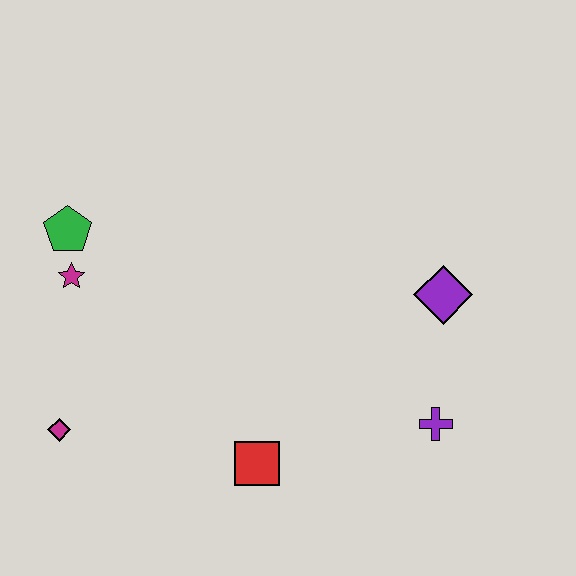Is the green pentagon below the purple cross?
No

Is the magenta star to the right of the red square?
No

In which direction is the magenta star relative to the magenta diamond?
The magenta star is above the magenta diamond.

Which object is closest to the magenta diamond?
The magenta star is closest to the magenta diamond.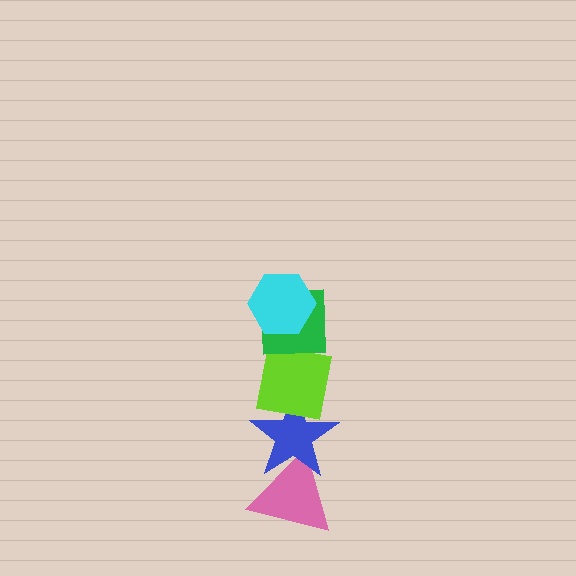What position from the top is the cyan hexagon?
The cyan hexagon is 1st from the top.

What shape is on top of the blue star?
The lime square is on top of the blue star.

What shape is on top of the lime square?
The green square is on top of the lime square.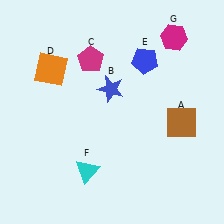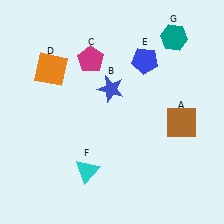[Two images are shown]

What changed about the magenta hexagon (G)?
In Image 1, G is magenta. In Image 2, it changed to teal.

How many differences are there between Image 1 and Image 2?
There is 1 difference between the two images.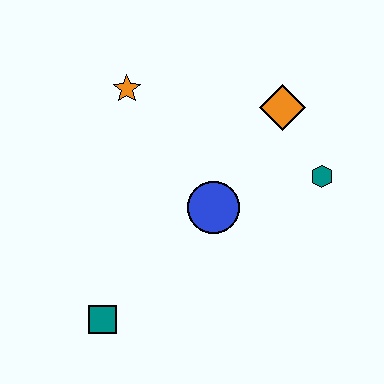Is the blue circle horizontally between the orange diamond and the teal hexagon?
No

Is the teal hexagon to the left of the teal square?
No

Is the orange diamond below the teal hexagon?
No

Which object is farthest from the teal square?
The orange diamond is farthest from the teal square.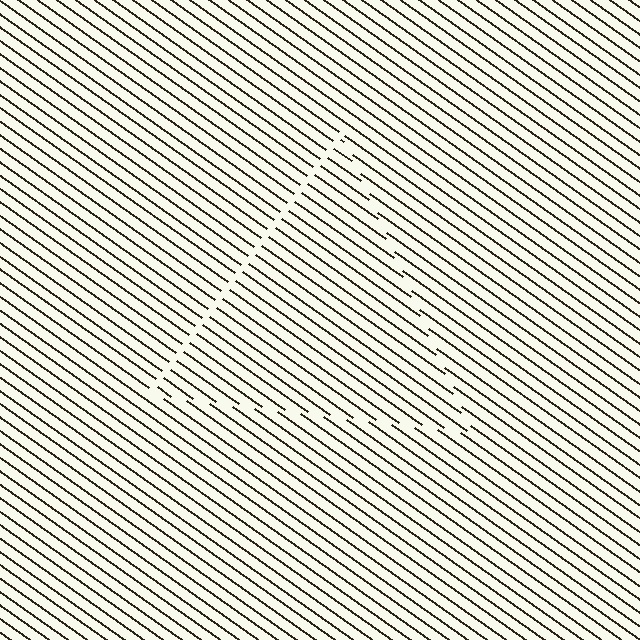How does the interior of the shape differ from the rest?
The interior of the shape contains the same grating, shifted by half a period — the contour is defined by the phase discontinuity where line-ends from the inner and outer gratings abut.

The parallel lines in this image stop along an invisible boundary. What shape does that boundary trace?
An illusory triangle. The interior of the shape contains the same grating, shifted by half a period — the contour is defined by the phase discontinuity where line-ends from the inner and outer gratings abut.